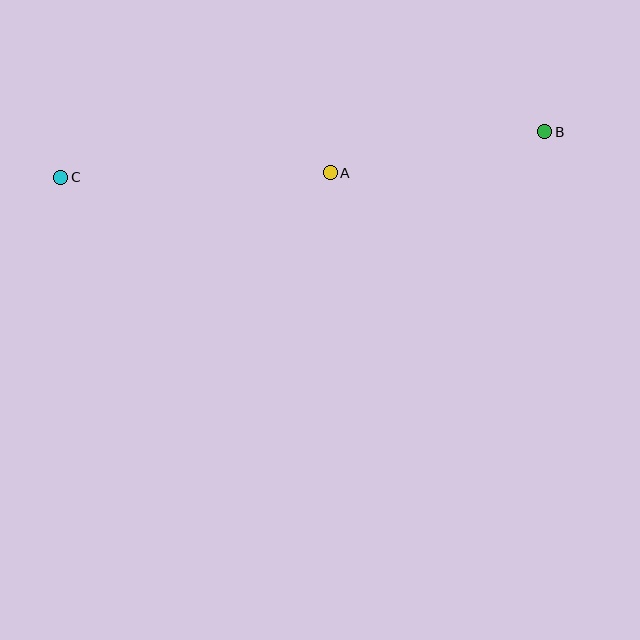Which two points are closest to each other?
Points A and B are closest to each other.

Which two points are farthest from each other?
Points B and C are farthest from each other.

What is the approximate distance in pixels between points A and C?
The distance between A and C is approximately 269 pixels.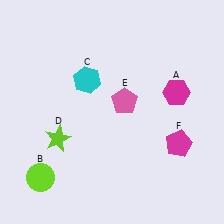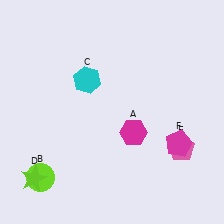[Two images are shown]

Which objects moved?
The objects that moved are: the magenta hexagon (A), the lime star (D), the pink pentagon (E).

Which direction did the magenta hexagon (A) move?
The magenta hexagon (A) moved left.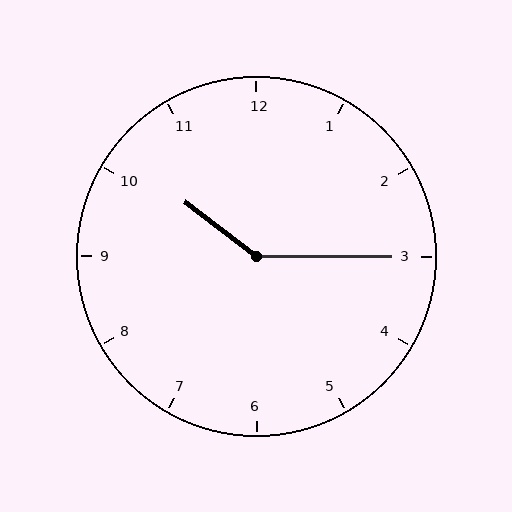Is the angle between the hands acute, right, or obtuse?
It is obtuse.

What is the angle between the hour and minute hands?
Approximately 142 degrees.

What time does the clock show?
10:15.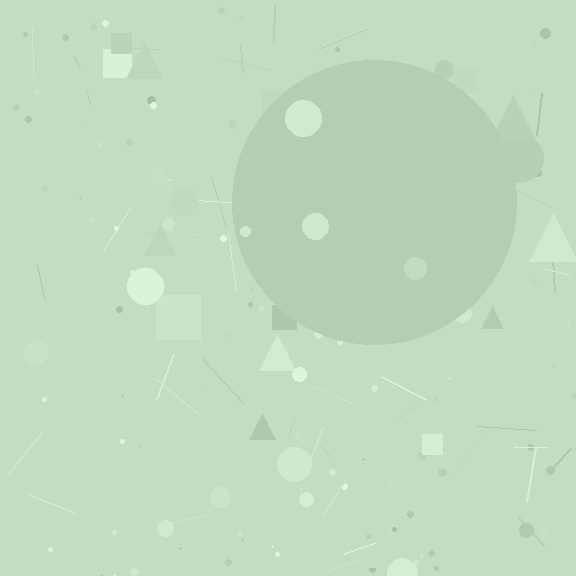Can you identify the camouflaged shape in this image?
The camouflaged shape is a circle.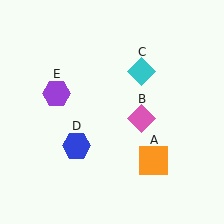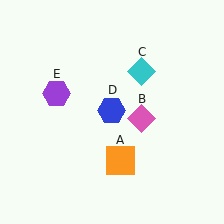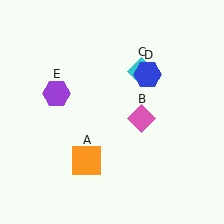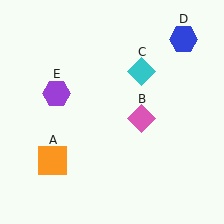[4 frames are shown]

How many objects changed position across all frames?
2 objects changed position: orange square (object A), blue hexagon (object D).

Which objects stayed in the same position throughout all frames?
Pink diamond (object B) and cyan diamond (object C) and purple hexagon (object E) remained stationary.